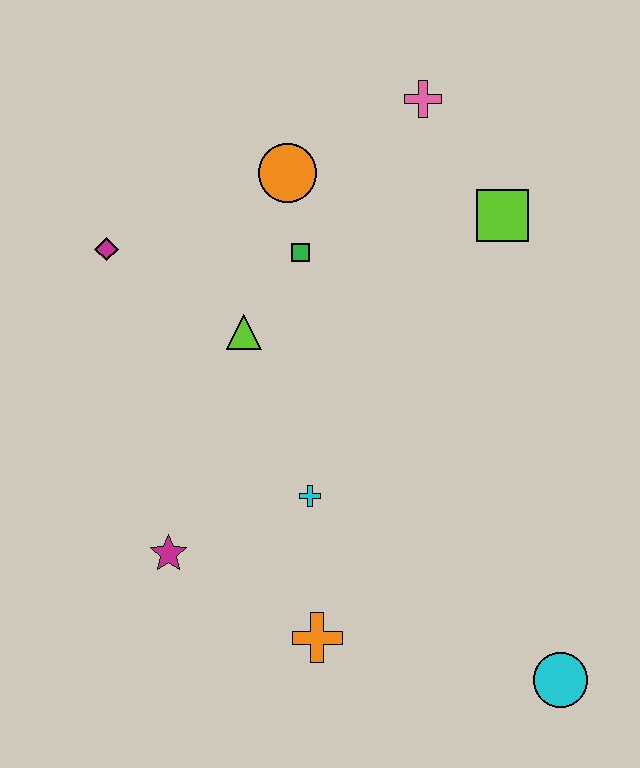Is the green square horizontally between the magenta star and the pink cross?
Yes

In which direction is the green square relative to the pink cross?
The green square is below the pink cross.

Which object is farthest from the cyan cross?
The pink cross is farthest from the cyan cross.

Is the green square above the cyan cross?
Yes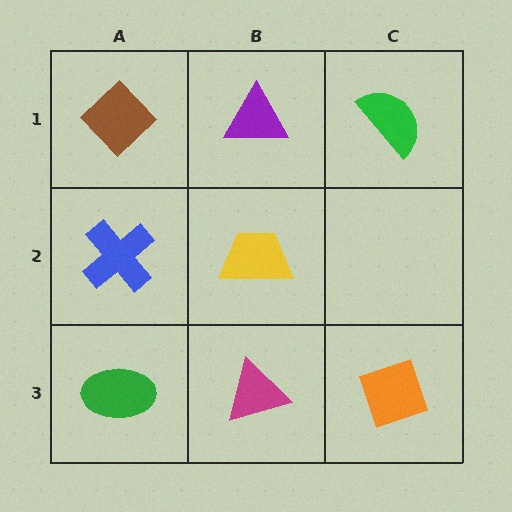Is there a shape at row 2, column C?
No, that cell is empty.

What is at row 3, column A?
A green ellipse.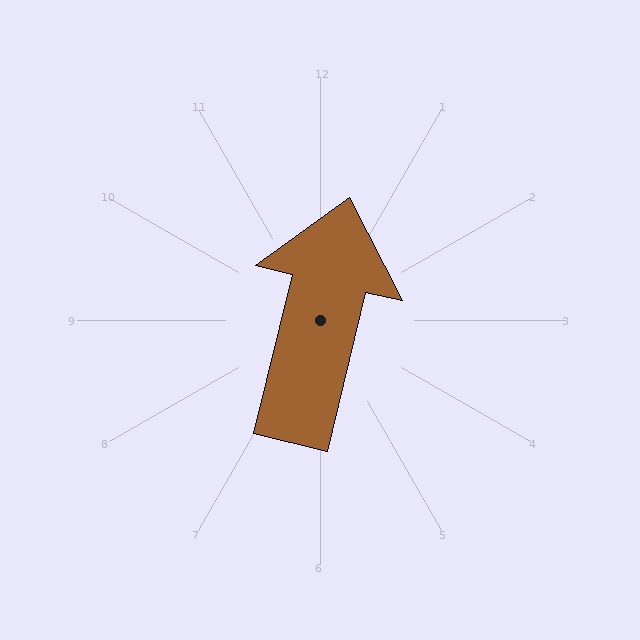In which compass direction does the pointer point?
North.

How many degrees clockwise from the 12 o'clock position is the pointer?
Approximately 14 degrees.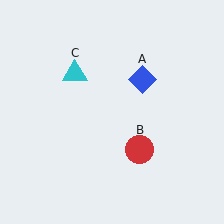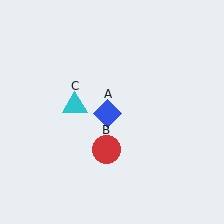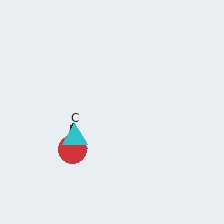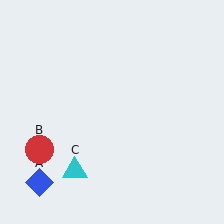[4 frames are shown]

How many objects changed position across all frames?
3 objects changed position: blue diamond (object A), red circle (object B), cyan triangle (object C).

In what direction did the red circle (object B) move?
The red circle (object B) moved left.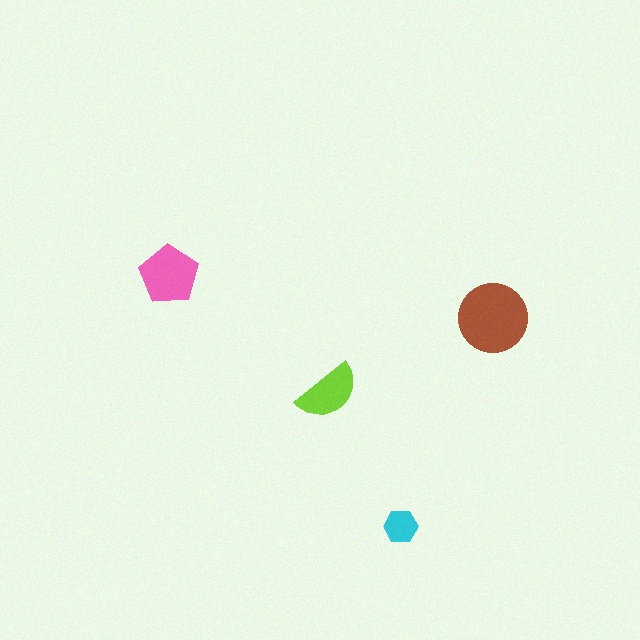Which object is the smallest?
The cyan hexagon.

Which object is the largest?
The brown circle.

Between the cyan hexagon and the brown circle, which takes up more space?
The brown circle.